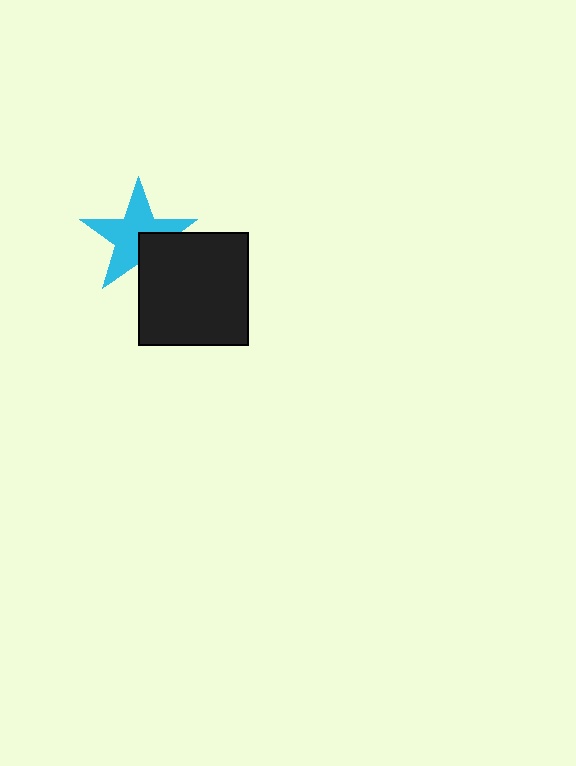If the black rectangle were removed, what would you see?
You would see the complete cyan star.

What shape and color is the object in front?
The object in front is a black rectangle.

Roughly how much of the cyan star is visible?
Most of it is visible (roughly 70%).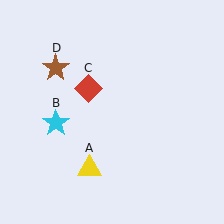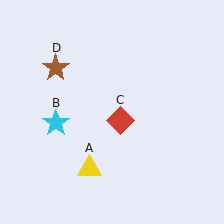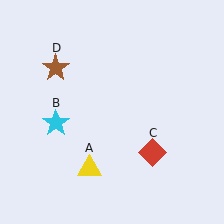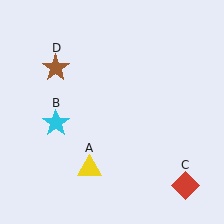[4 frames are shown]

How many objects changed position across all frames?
1 object changed position: red diamond (object C).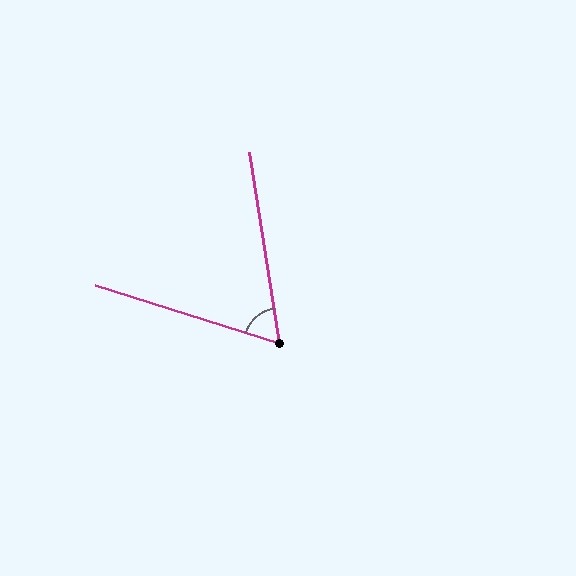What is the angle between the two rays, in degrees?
Approximately 63 degrees.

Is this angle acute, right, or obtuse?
It is acute.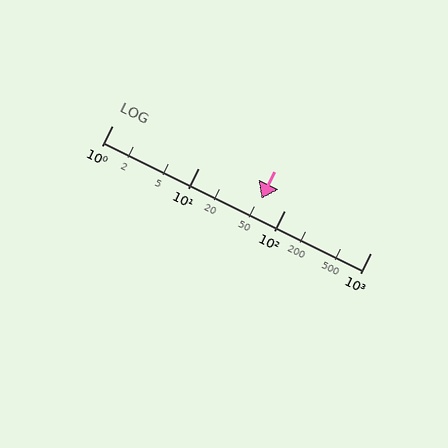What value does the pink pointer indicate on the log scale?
The pointer indicates approximately 54.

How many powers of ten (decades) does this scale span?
The scale spans 3 decades, from 1 to 1000.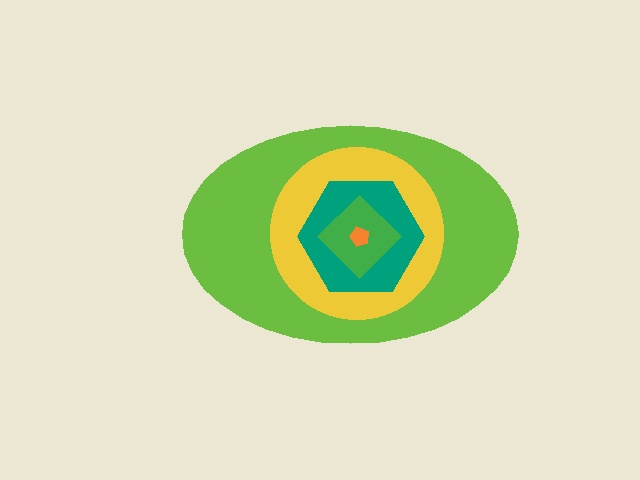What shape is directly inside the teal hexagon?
The green diamond.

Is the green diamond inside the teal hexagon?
Yes.